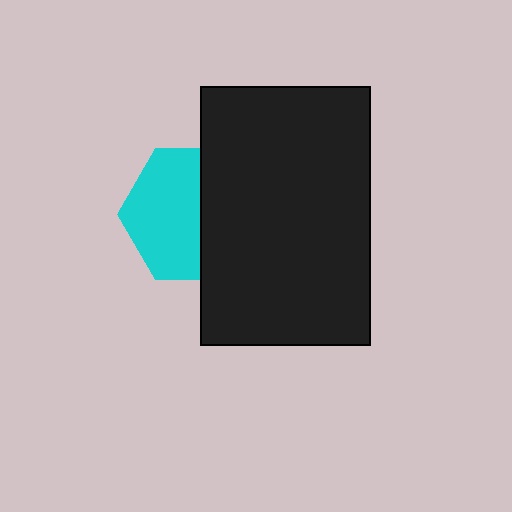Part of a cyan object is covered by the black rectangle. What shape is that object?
It is a hexagon.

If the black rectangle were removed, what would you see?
You would see the complete cyan hexagon.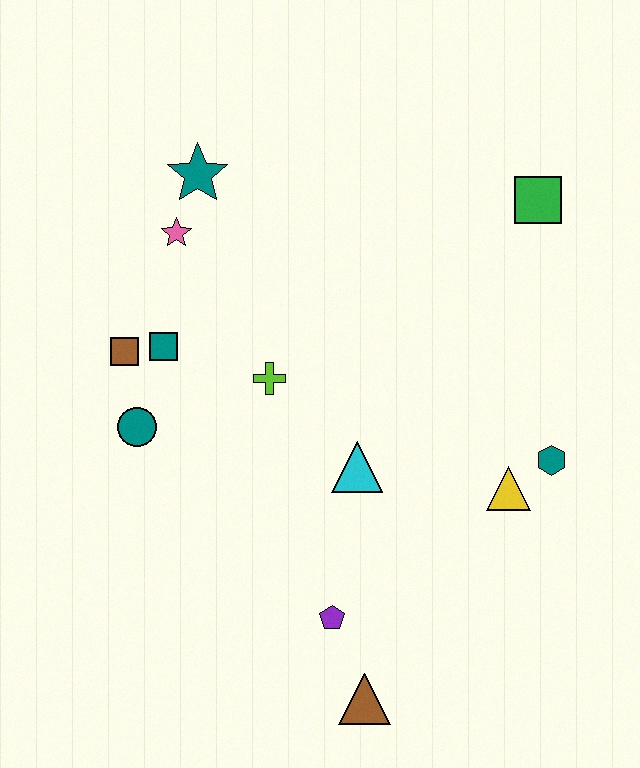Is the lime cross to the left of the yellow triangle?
Yes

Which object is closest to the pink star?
The teal star is closest to the pink star.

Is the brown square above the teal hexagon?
Yes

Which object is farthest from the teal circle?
The green square is farthest from the teal circle.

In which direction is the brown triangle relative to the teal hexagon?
The brown triangle is below the teal hexagon.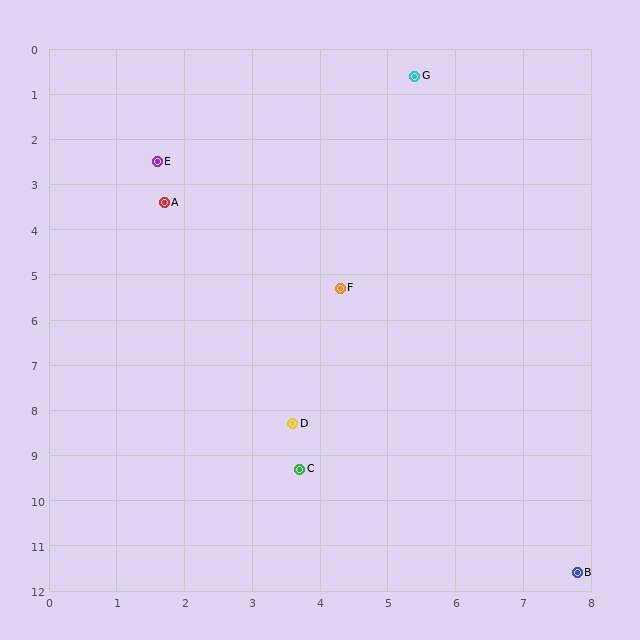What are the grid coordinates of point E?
Point E is at approximately (1.6, 2.5).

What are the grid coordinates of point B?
Point B is at approximately (7.8, 11.6).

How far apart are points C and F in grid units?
Points C and F are about 4.0 grid units apart.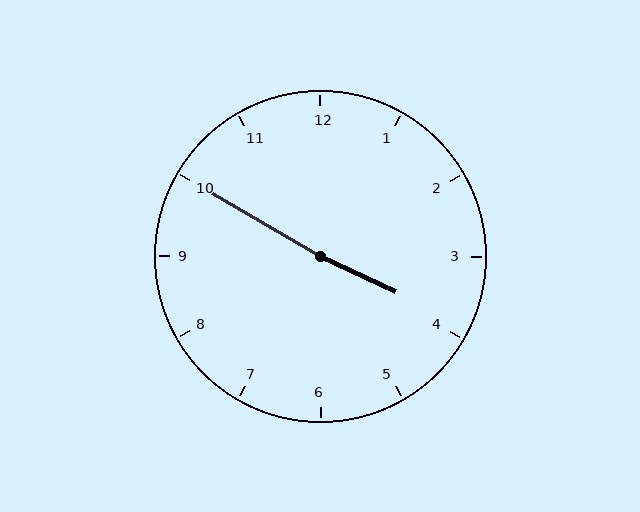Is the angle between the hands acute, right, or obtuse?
It is obtuse.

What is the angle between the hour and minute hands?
Approximately 175 degrees.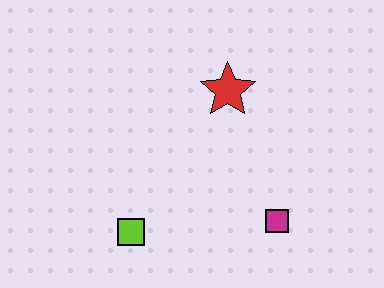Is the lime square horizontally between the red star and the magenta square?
No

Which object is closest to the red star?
The magenta square is closest to the red star.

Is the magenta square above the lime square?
Yes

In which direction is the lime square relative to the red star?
The lime square is below the red star.